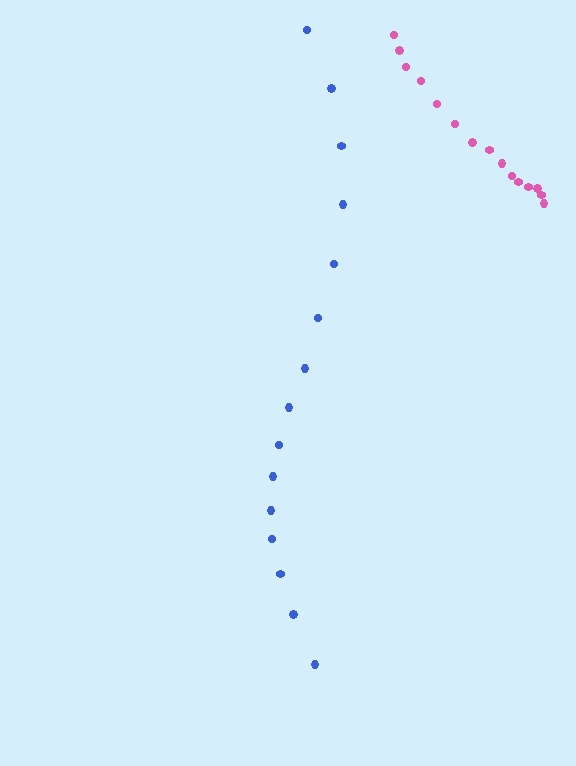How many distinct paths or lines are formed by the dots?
There are 2 distinct paths.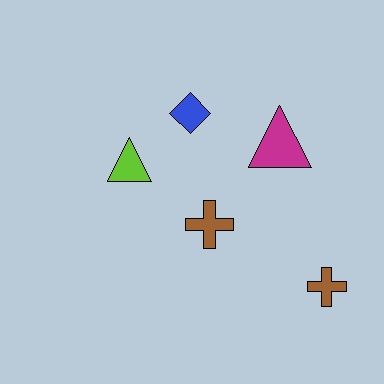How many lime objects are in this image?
There is 1 lime object.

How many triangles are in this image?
There are 2 triangles.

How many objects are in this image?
There are 5 objects.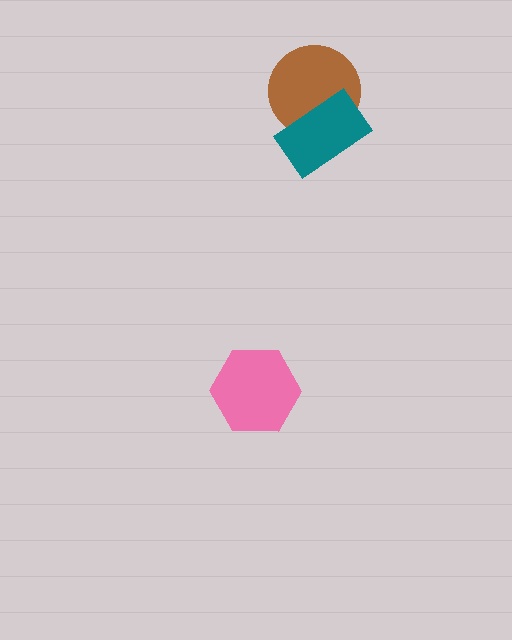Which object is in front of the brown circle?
The teal rectangle is in front of the brown circle.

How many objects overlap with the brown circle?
1 object overlaps with the brown circle.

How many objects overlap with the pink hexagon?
0 objects overlap with the pink hexagon.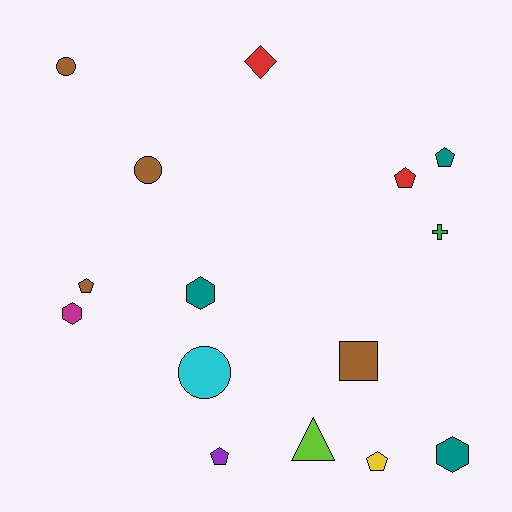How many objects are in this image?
There are 15 objects.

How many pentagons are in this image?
There are 5 pentagons.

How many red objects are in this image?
There are 2 red objects.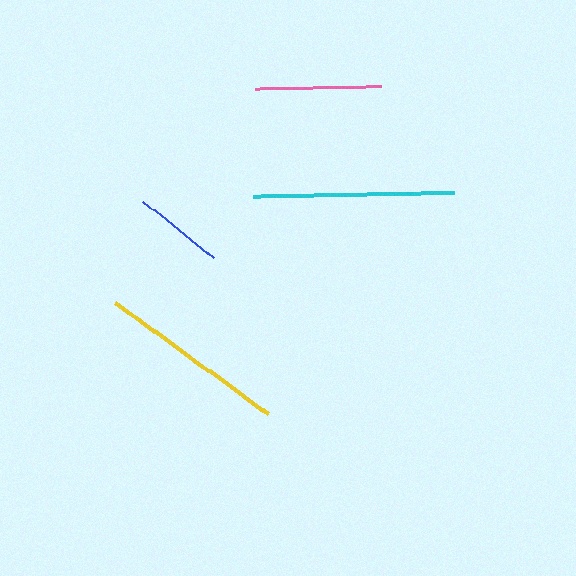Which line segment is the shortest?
The blue line is the shortest at approximately 91 pixels.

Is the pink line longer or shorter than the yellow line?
The yellow line is longer than the pink line.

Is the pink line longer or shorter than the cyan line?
The cyan line is longer than the pink line.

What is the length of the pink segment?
The pink segment is approximately 126 pixels long.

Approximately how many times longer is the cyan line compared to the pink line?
The cyan line is approximately 1.6 times the length of the pink line.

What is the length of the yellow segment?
The yellow segment is approximately 190 pixels long.